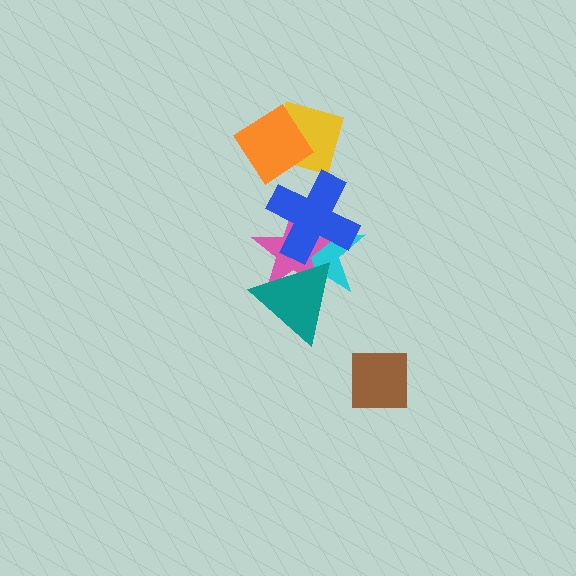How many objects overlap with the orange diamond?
1 object overlaps with the orange diamond.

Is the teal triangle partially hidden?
Yes, it is partially covered by another shape.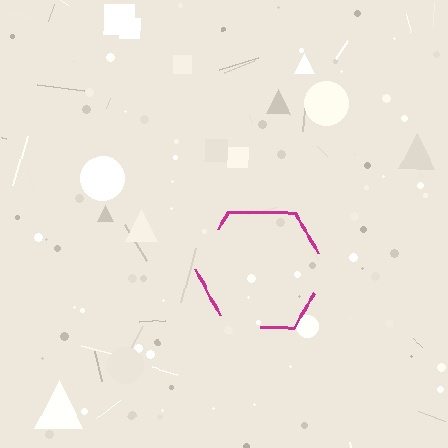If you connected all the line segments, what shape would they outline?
They would outline a hexagon.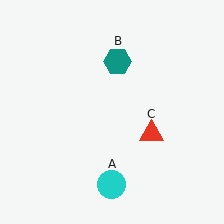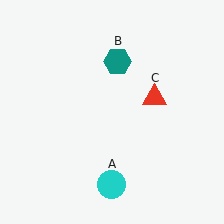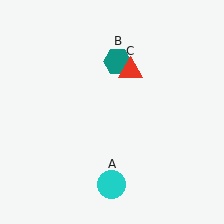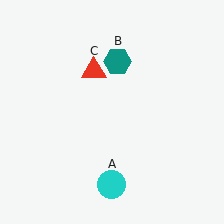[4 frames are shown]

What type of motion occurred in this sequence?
The red triangle (object C) rotated counterclockwise around the center of the scene.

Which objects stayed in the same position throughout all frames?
Cyan circle (object A) and teal hexagon (object B) remained stationary.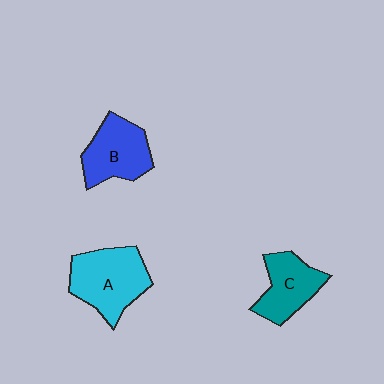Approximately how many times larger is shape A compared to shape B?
Approximately 1.2 times.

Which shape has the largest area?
Shape A (cyan).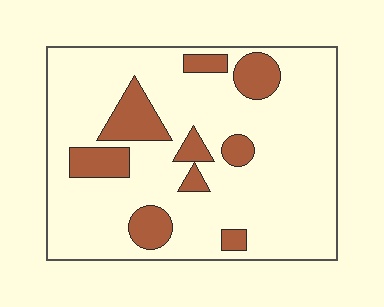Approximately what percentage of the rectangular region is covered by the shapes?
Approximately 20%.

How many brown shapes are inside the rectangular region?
9.